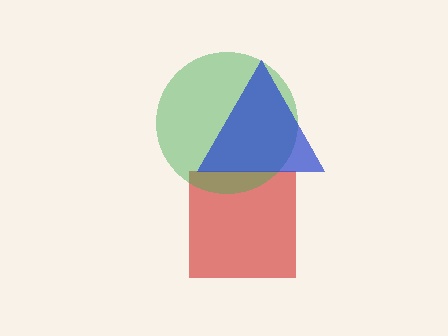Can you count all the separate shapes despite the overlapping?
Yes, there are 3 separate shapes.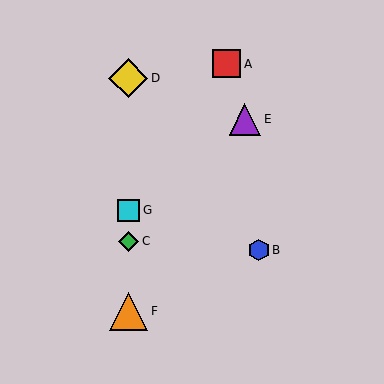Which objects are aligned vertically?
Objects C, D, F, G are aligned vertically.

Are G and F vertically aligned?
Yes, both are at x≈128.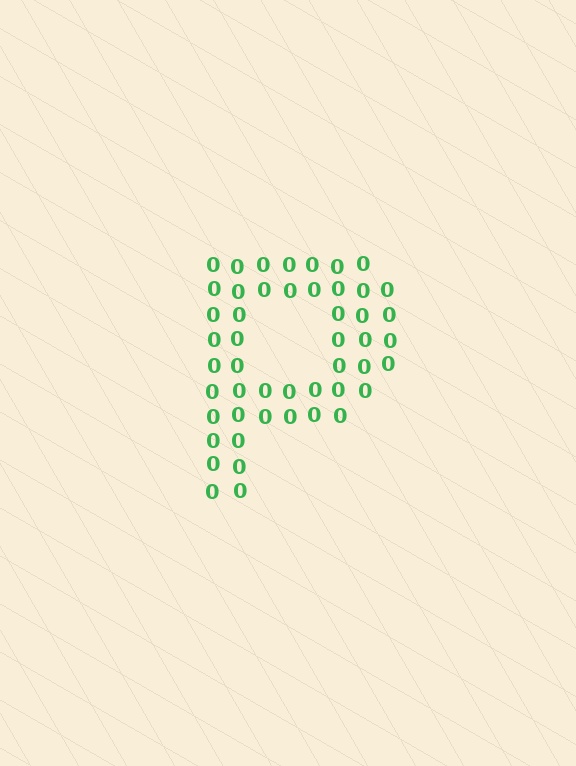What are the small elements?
The small elements are digit 0's.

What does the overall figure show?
The overall figure shows the letter P.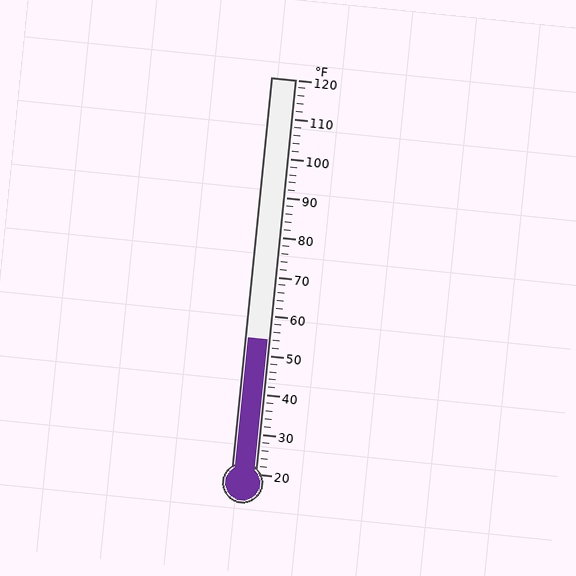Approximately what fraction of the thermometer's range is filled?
The thermometer is filled to approximately 35% of its range.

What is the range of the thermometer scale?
The thermometer scale ranges from 20°F to 120°F.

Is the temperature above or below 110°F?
The temperature is below 110°F.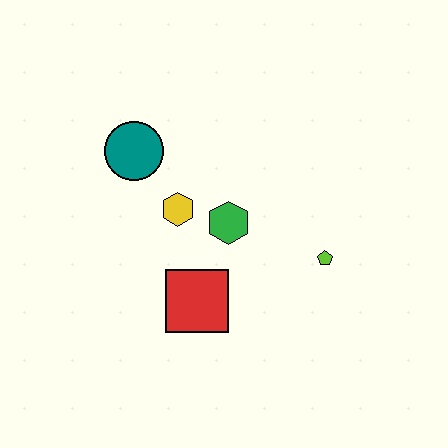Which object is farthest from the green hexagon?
The teal circle is farthest from the green hexagon.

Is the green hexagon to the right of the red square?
Yes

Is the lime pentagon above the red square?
Yes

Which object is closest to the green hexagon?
The yellow hexagon is closest to the green hexagon.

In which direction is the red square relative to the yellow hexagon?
The red square is below the yellow hexagon.